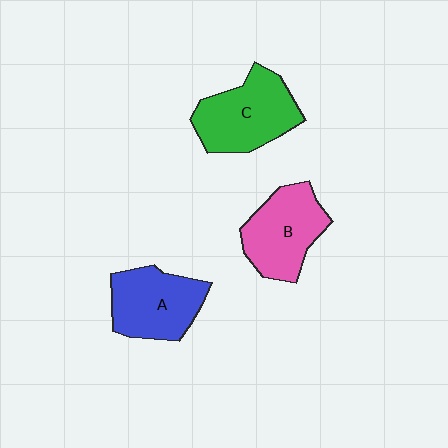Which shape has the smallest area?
Shape A (blue).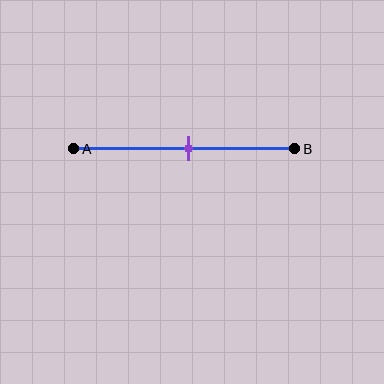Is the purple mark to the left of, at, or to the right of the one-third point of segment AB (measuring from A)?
The purple mark is to the right of the one-third point of segment AB.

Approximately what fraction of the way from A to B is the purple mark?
The purple mark is approximately 50% of the way from A to B.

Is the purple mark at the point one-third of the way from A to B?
No, the mark is at about 50% from A, not at the 33% one-third point.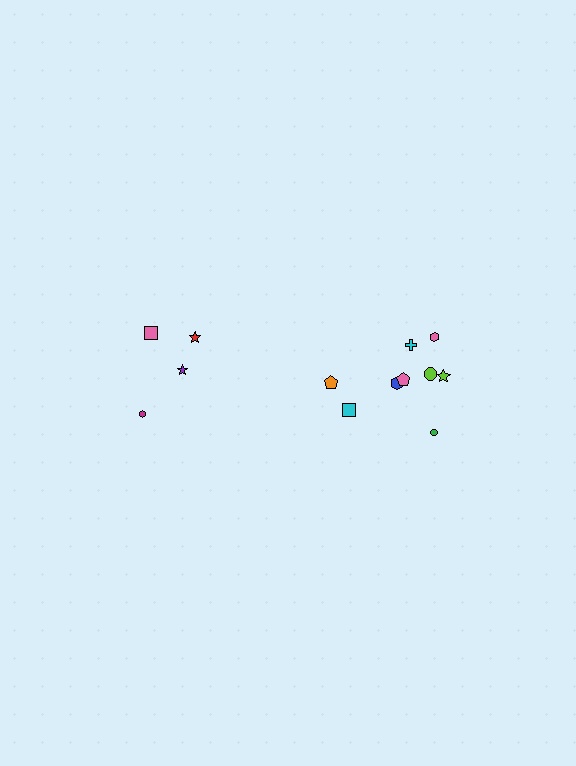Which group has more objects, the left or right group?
The right group.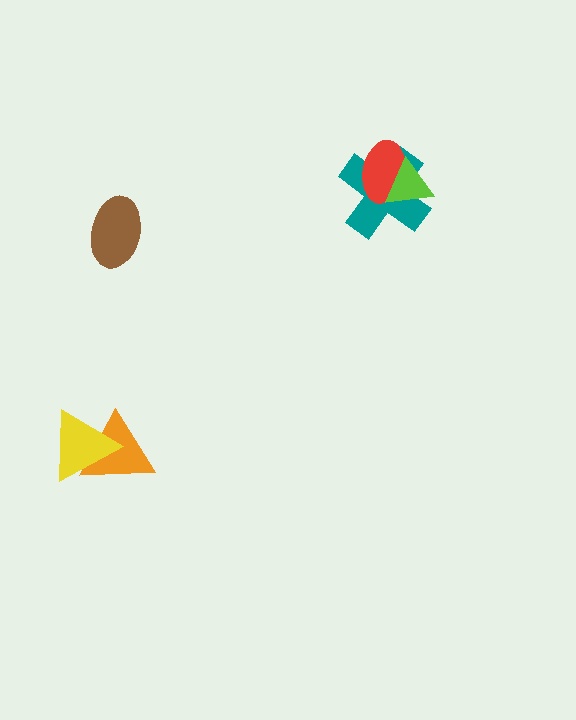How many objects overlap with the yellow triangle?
1 object overlaps with the yellow triangle.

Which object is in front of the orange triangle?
The yellow triangle is in front of the orange triangle.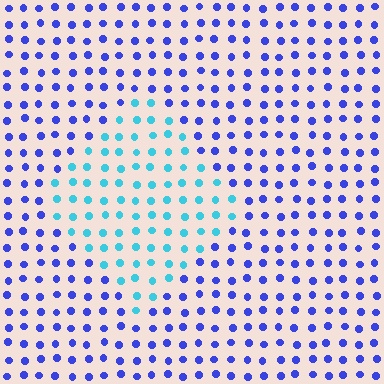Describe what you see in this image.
The image is filled with small blue elements in a uniform arrangement. A diamond-shaped region is visible where the elements are tinted to a slightly different hue, forming a subtle color boundary.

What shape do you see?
I see a diamond.